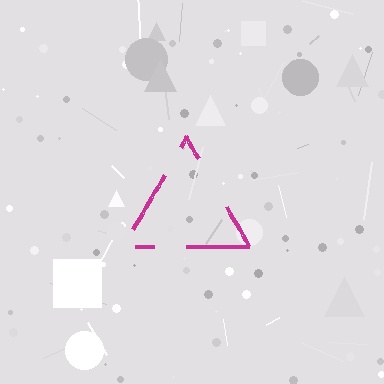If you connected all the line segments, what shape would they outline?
They would outline a triangle.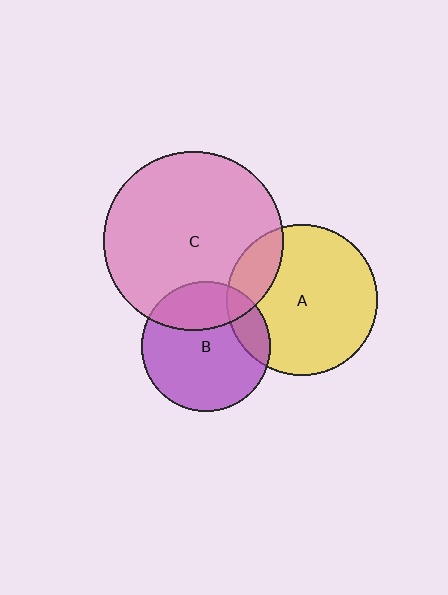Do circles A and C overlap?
Yes.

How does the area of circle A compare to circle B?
Approximately 1.4 times.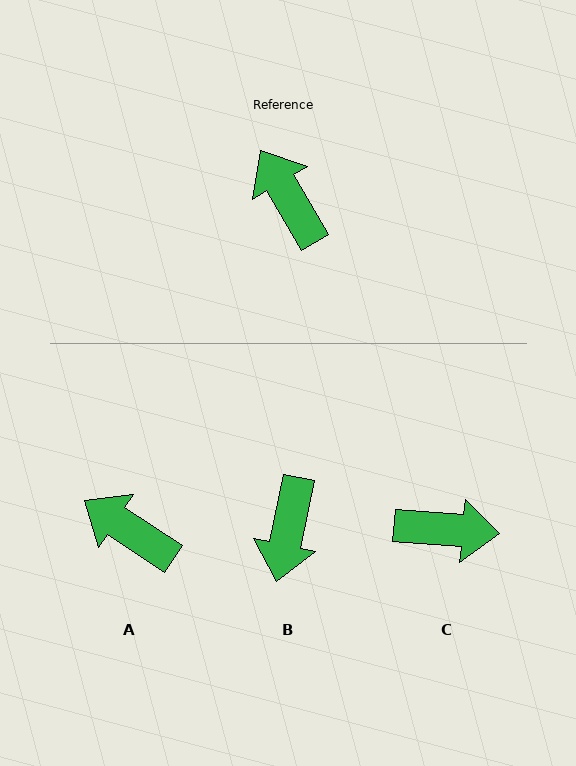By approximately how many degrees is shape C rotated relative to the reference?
Approximately 125 degrees clockwise.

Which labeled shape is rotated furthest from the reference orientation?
B, about 137 degrees away.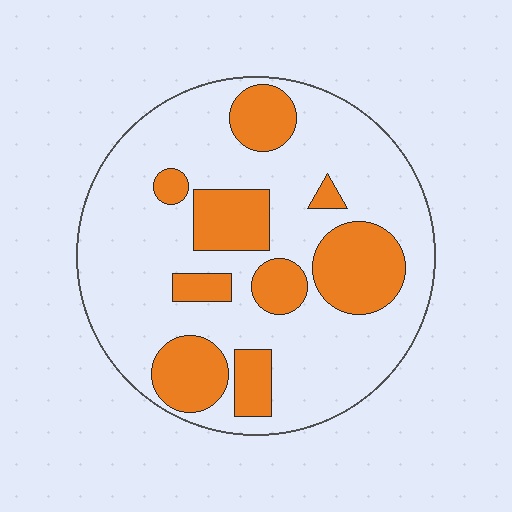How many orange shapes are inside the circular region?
9.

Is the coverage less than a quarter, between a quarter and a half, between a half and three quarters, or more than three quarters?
Between a quarter and a half.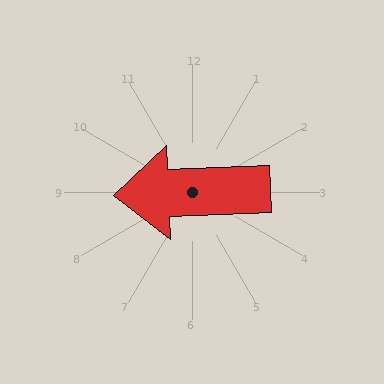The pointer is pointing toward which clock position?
Roughly 9 o'clock.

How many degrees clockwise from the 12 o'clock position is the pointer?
Approximately 268 degrees.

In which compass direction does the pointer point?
West.